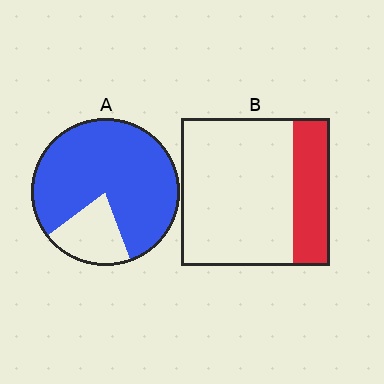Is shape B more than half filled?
No.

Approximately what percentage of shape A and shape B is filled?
A is approximately 80% and B is approximately 25%.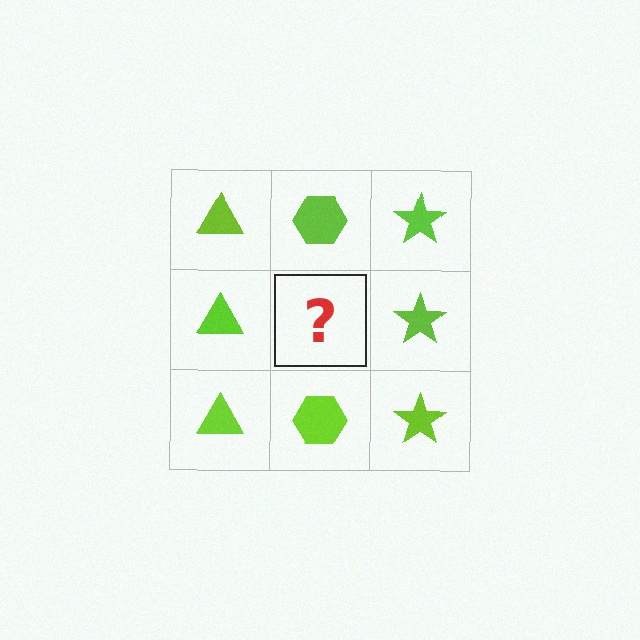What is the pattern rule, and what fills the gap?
The rule is that each column has a consistent shape. The gap should be filled with a lime hexagon.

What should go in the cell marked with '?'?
The missing cell should contain a lime hexagon.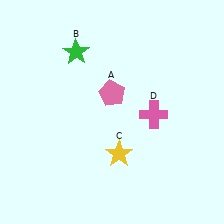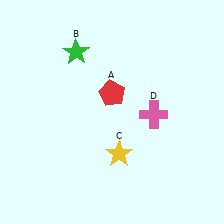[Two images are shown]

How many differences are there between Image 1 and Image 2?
There is 1 difference between the two images.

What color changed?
The pentagon (A) changed from pink in Image 1 to red in Image 2.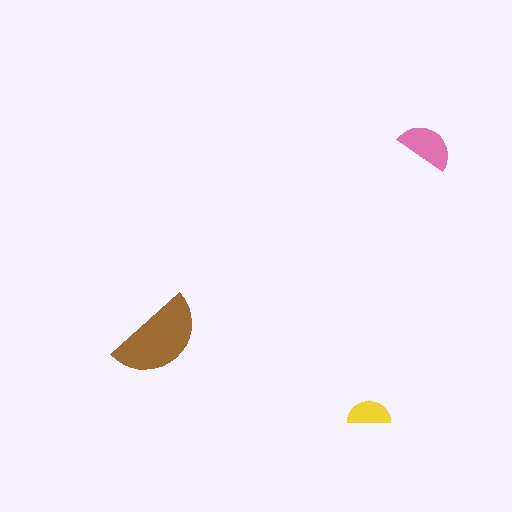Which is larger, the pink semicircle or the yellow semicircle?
The pink one.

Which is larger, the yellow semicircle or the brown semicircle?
The brown one.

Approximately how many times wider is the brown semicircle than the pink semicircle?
About 1.5 times wider.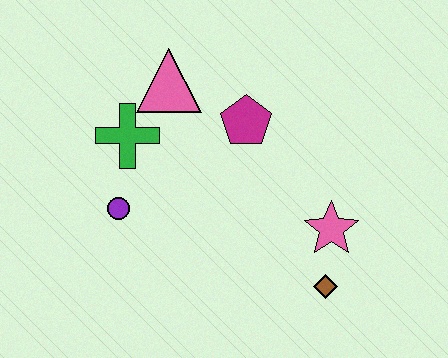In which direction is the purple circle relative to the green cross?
The purple circle is below the green cross.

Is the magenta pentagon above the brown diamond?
Yes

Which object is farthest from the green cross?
The brown diamond is farthest from the green cross.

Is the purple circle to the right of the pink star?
No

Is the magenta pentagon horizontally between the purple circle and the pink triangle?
No